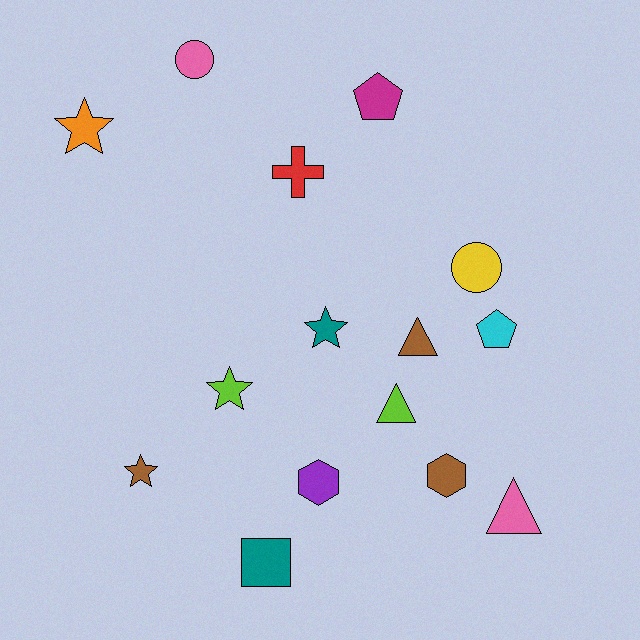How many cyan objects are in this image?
There is 1 cyan object.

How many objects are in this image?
There are 15 objects.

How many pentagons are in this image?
There are 2 pentagons.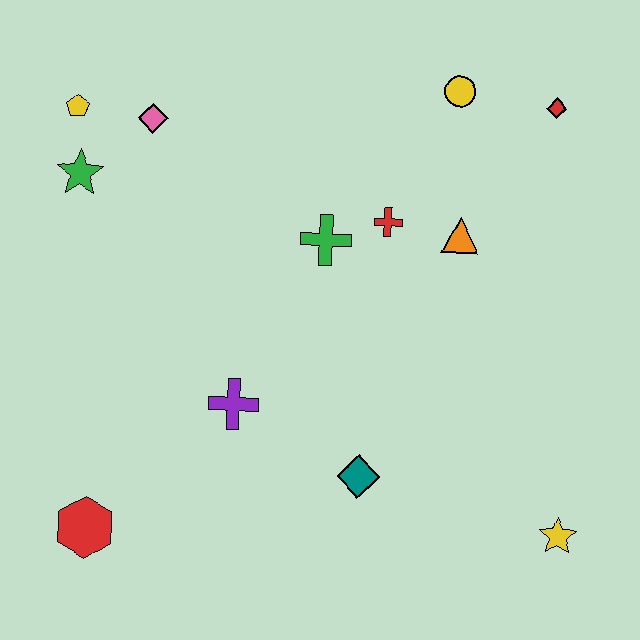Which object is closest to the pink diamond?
The yellow pentagon is closest to the pink diamond.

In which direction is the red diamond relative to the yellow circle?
The red diamond is to the right of the yellow circle.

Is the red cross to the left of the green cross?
No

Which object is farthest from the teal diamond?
The yellow pentagon is farthest from the teal diamond.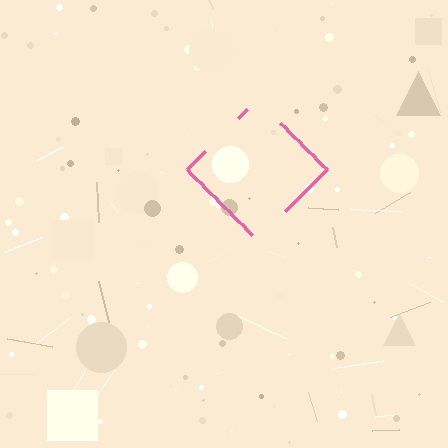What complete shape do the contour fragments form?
The contour fragments form a diamond.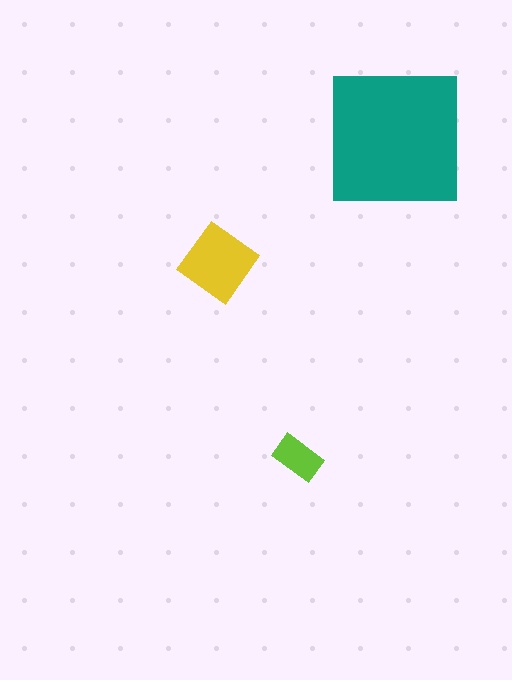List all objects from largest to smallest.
The teal square, the yellow diamond, the lime rectangle.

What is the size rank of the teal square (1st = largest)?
1st.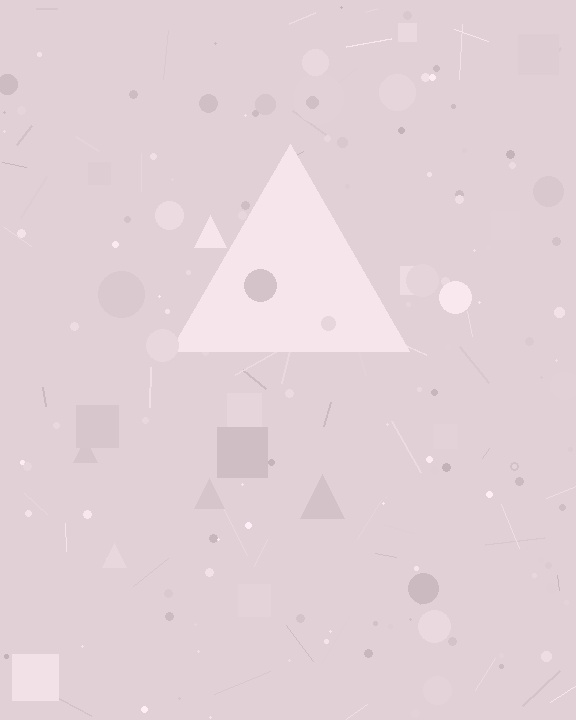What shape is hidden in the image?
A triangle is hidden in the image.